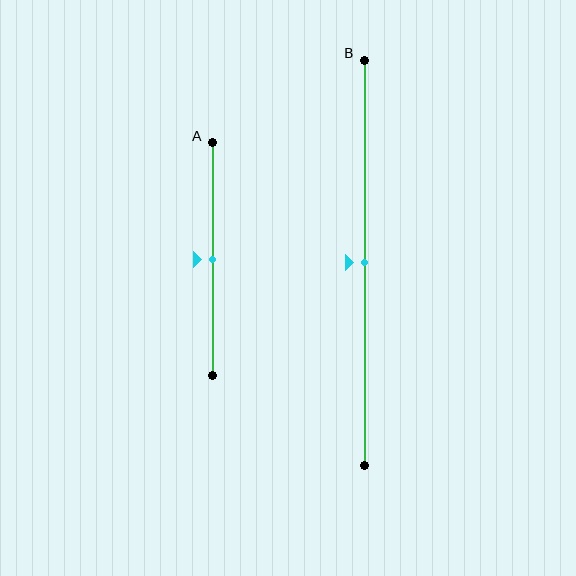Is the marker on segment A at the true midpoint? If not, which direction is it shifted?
Yes, the marker on segment A is at the true midpoint.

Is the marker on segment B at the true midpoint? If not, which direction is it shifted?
Yes, the marker on segment B is at the true midpoint.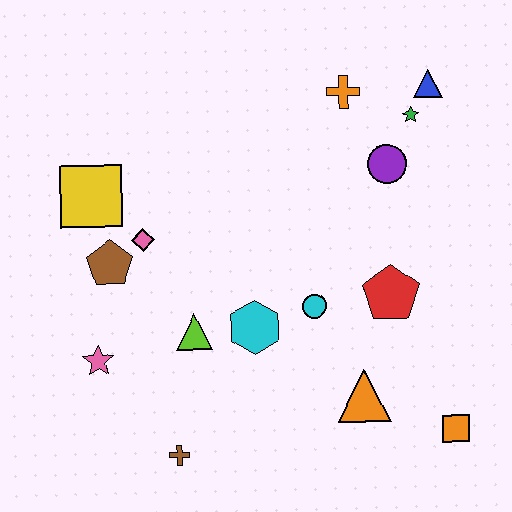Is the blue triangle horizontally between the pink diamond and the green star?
No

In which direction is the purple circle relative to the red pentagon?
The purple circle is above the red pentagon.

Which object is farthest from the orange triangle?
The yellow square is farthest from the orange triangle.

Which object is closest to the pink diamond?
The brown pentagon is closest to the pink diamond.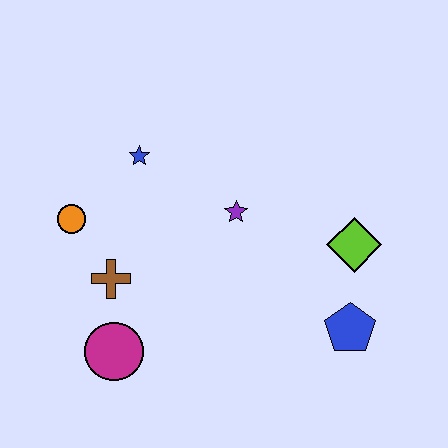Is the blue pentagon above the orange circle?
No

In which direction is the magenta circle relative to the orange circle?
The magenta circle is below the orange circle.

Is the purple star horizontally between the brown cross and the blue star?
No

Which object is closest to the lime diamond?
The blue pentagon is closest to the lime diamond.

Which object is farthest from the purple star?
The magenta circle is farthest from the purple star.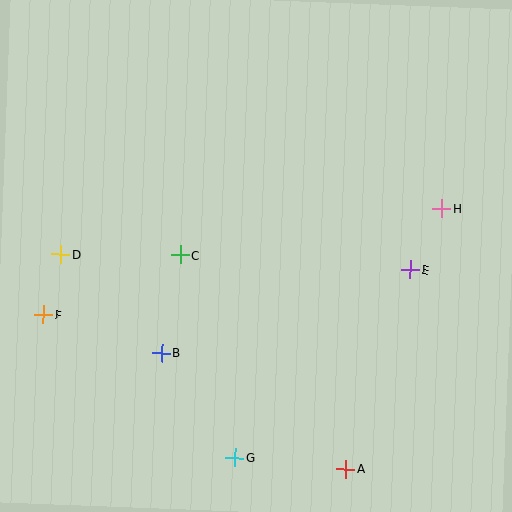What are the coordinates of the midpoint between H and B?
The midpoint between H and B is at (302, 281).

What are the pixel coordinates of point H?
Point H is at (442, 208).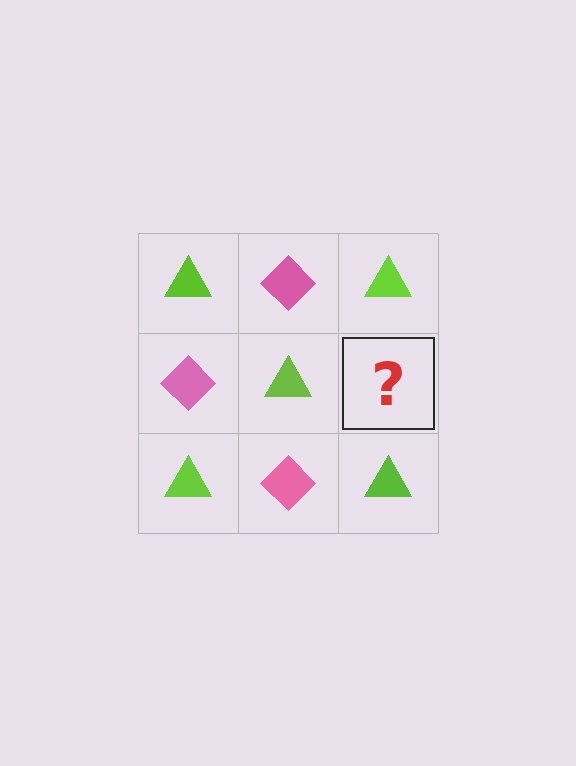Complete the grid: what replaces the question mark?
The question mark should be replaced with a pink diamond.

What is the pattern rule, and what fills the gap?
The rule is that it alternates lime triangle and pink diamond in a checkerboard pattern. The gap should be filled with a pink diamond.